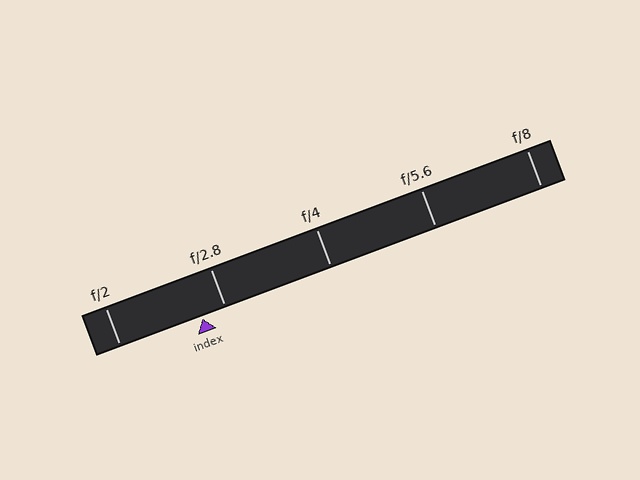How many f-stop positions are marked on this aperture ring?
There are 5 f-stop positions marked.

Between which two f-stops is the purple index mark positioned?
The index mark is between f/2 and f/2.8.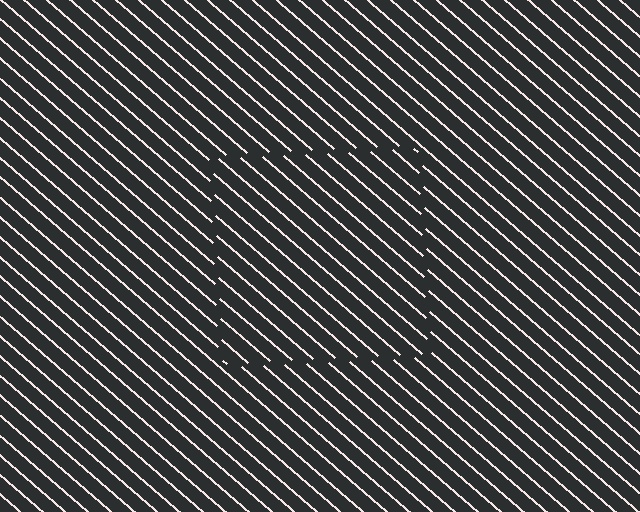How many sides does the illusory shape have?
4 sides — the line-ends trace a square.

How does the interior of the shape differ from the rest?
The interior of the shape contains the same grating, shifted by half a period — the contour is defined by the phase discontinuity where line-ends from the inner and outer gratings abut.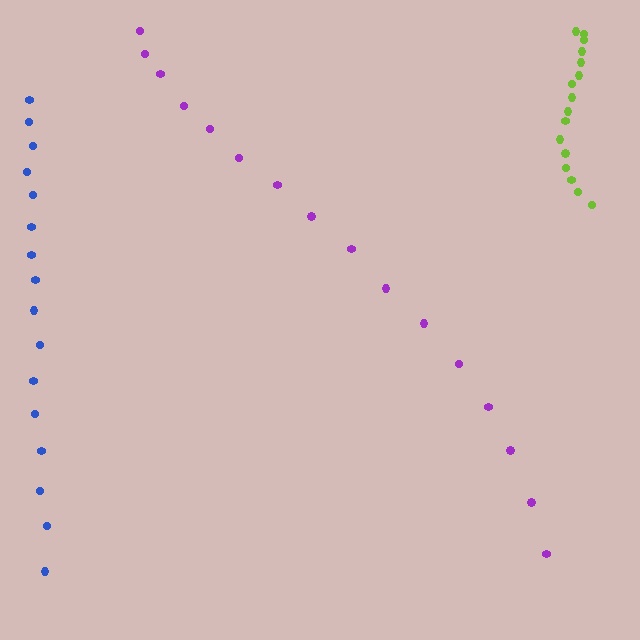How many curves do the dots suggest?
There are 3 distinct paths.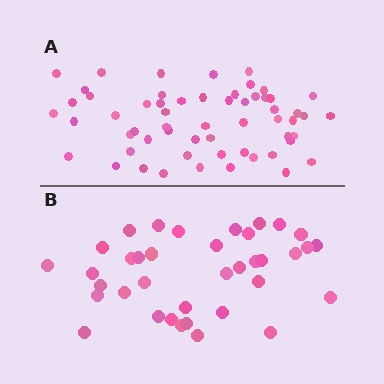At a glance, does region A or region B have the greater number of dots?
Region A (the top region) has more dots.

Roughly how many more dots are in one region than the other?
Region A has approximately 20 more dots than region B.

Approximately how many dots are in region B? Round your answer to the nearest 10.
About 40 dots. (The exact count is 37, which rounds to 40.)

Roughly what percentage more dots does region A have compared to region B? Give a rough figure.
About 55% more.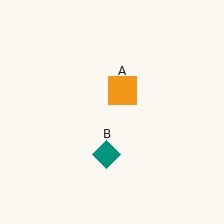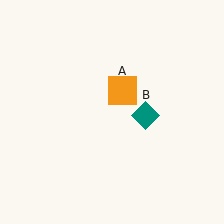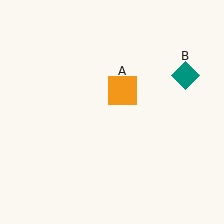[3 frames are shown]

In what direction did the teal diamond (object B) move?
The teal diamond (object B) moved up and to the right.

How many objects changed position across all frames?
1 object changed position: teal diamond (object B).